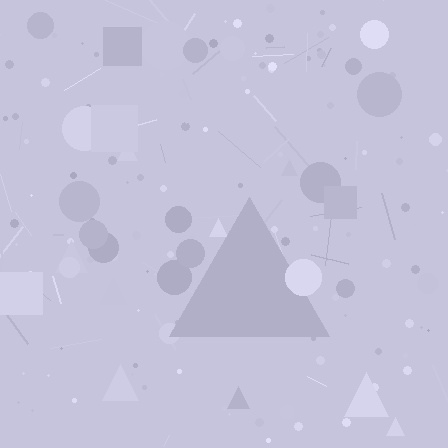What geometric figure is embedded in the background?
A triangle is embedded in the background.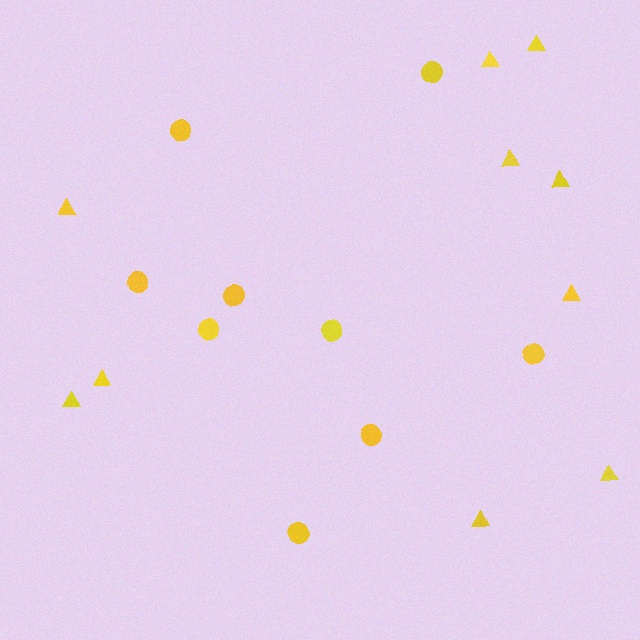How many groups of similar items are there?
There are 2 groups: one group of circles (9) and one group of triangles (10).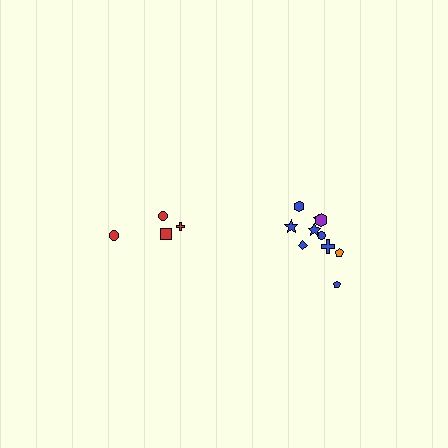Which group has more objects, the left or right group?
The right group.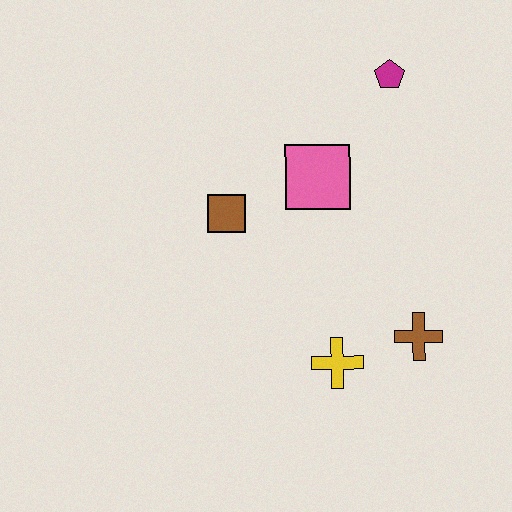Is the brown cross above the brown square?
No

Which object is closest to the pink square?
The brown square is closest to the pink square.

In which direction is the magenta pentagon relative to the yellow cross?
The magenta pentagon is above the yellow cross.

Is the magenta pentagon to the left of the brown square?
No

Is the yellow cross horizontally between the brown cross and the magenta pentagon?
No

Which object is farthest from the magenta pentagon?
The yellow cross is farthest from the magenta pentagon.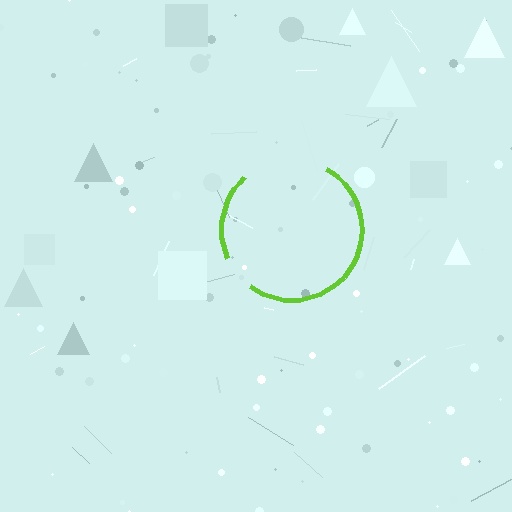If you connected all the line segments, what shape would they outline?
They would outline a circle.